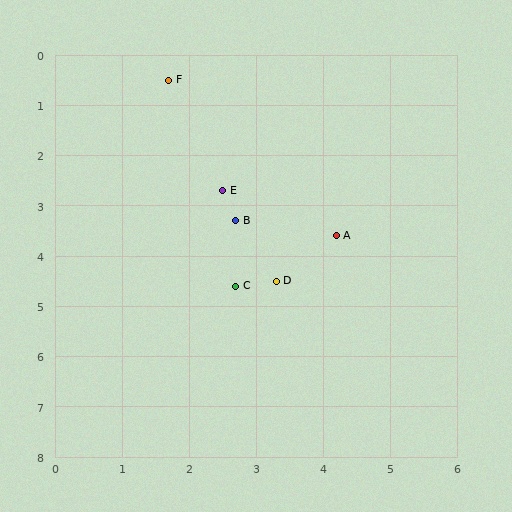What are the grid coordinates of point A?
Point A is at approximately (4.2, 3.6).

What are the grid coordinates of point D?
Point D is at approximately (3.3, 4.5).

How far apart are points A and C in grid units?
Points A and C are about 1.8 grid units apart.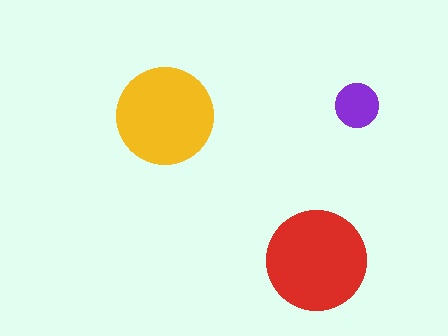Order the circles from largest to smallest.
the red one, the yellow one, the purple one.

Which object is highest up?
The purple circle is topmost.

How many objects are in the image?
There are 3 objects in the image.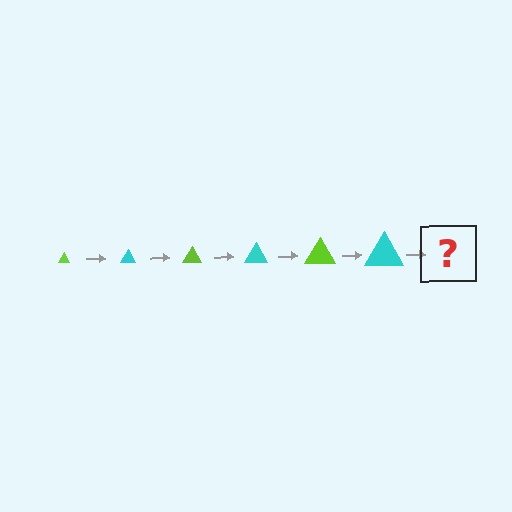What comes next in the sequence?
The next element should be a lime triangle, larger than the previous one.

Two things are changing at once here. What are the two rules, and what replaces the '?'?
The two rules are that the triangle grows larger each step and the color cycles through lime and cyan. The '?' should be a lime triangle, larger than the previous one.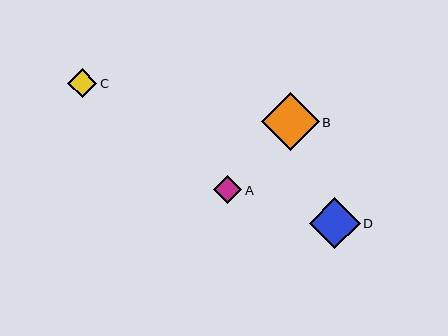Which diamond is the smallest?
Diamond A is the smallest with a size of approximately 28 pixels.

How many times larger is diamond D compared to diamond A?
Diamond D is approximately 1.8 times the size of diamond A.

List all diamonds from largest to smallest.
From largest to smallest: B, D, C, A.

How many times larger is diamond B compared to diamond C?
Diamond B is approximately 2.0 times the size of diamond C.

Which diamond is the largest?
Diamond B is the largest with a size of approximately 58 pixels.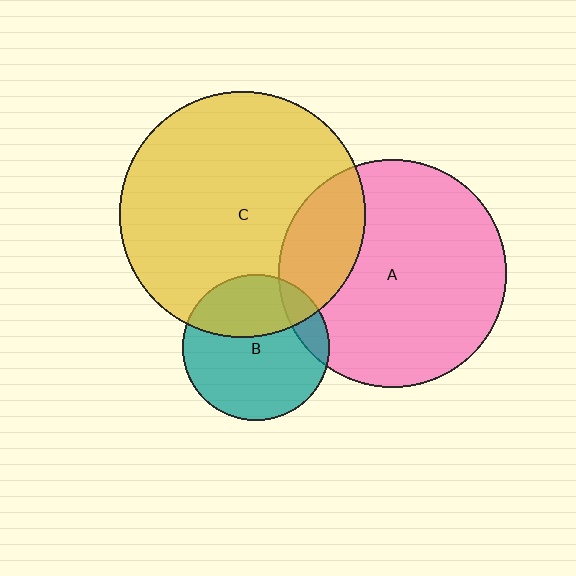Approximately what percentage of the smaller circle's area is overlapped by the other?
Approximately 20%.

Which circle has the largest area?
Circle C (yellow).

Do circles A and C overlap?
Yes.